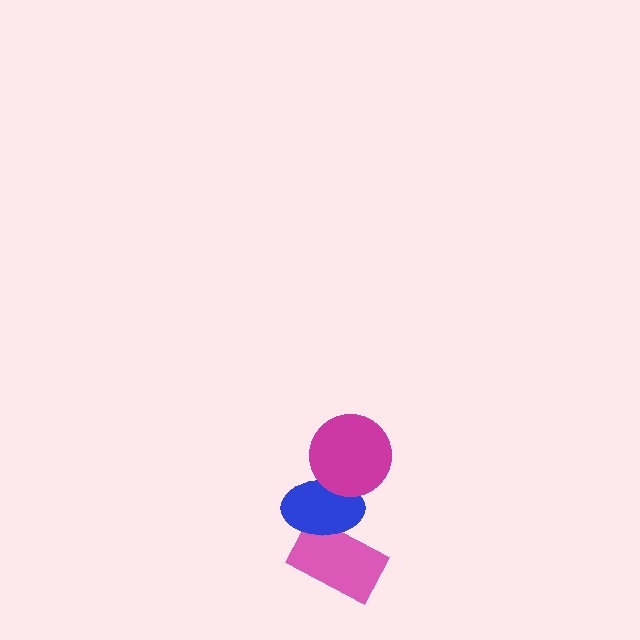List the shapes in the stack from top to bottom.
From top to bottom: the magenta circle, the blue ellipse, the pink rectangle.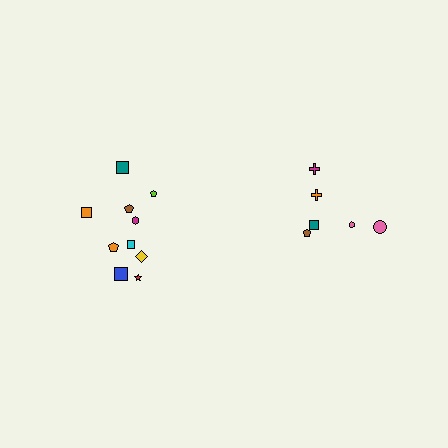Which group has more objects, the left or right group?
The left group.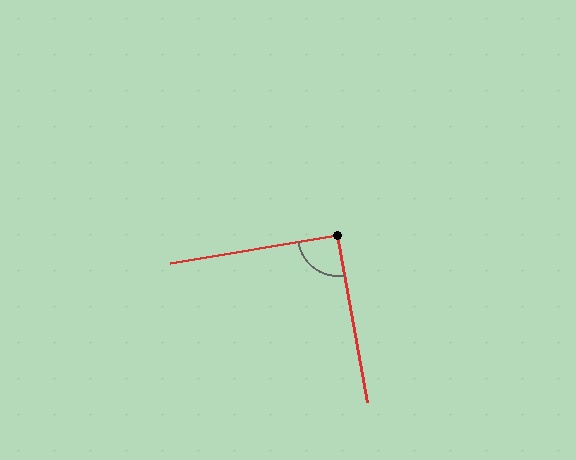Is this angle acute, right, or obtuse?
It is approximately a right angle.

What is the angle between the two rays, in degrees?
Approximately 91 degrees.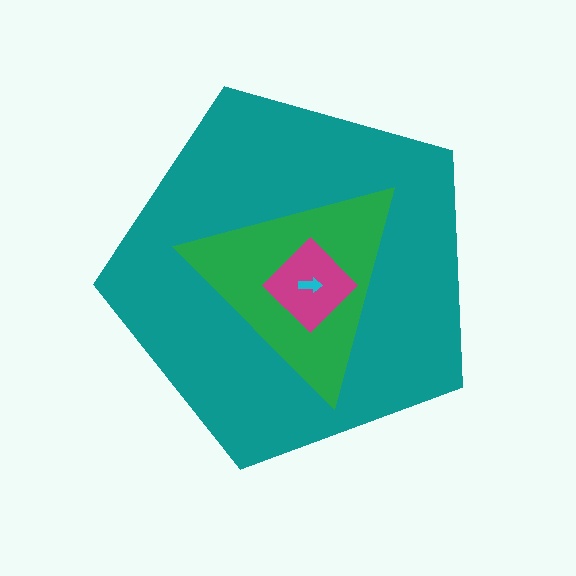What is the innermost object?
The cyan arrow.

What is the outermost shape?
The teal pentagon.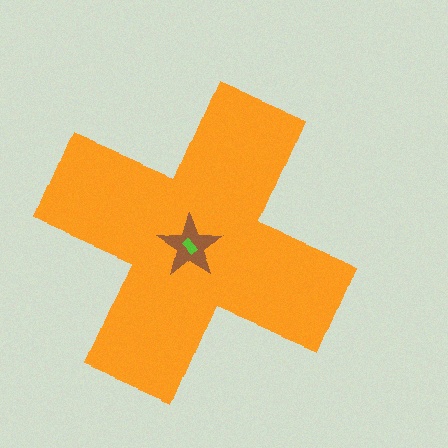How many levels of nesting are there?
3.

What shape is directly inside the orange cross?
The brown star.